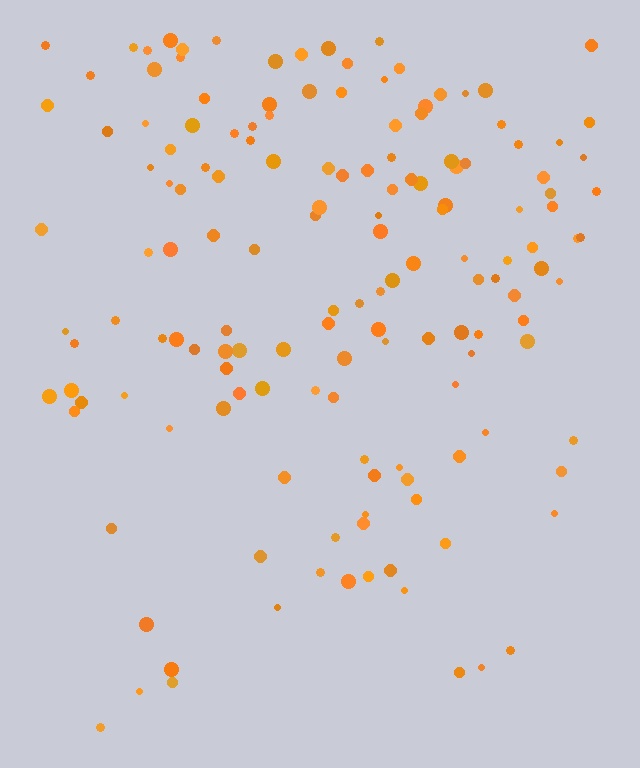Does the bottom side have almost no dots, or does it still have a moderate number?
Still a moderate number, just noticeably fewer than the top.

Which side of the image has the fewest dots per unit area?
The bottom.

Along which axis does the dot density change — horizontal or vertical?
Vertical.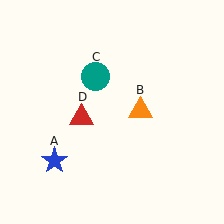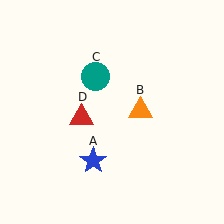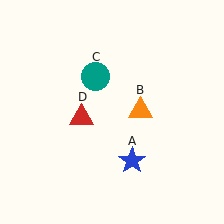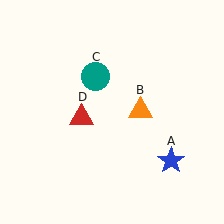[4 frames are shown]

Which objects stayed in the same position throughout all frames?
Orange triangle (object B) and teal circle (object C) and red triangle (object D) remained stationary.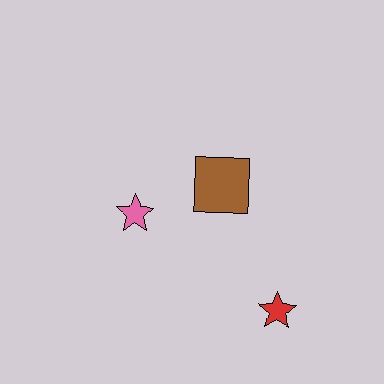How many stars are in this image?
There are 2 stars.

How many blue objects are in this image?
There are no blue objects.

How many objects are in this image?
There are 3 objects.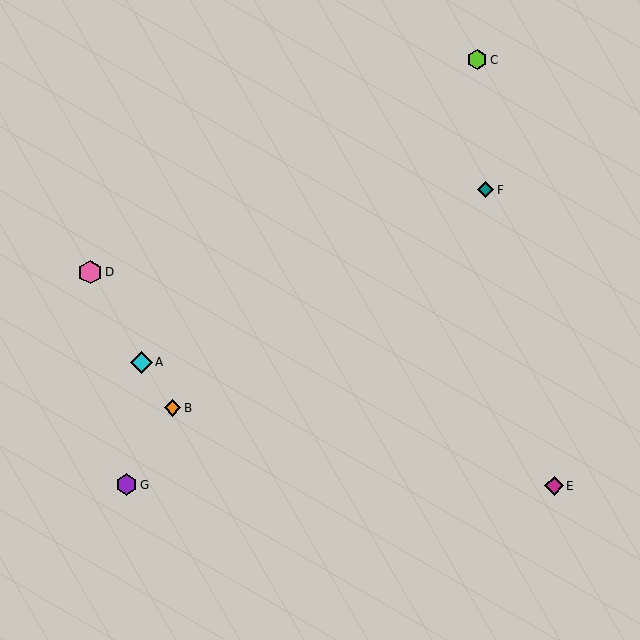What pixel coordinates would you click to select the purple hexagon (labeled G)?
Click at (126, 485) to select the purple hexagon G.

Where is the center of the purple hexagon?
The center of the purple hexagon is at (126, 485).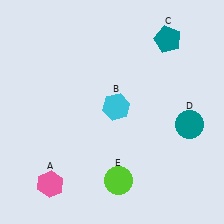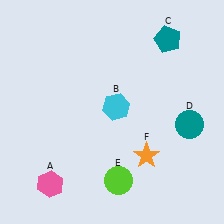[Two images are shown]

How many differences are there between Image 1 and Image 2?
There is 1 difference between the two images.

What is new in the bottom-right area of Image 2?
An orange star (F) was added in the bottom-right area of Image 2.